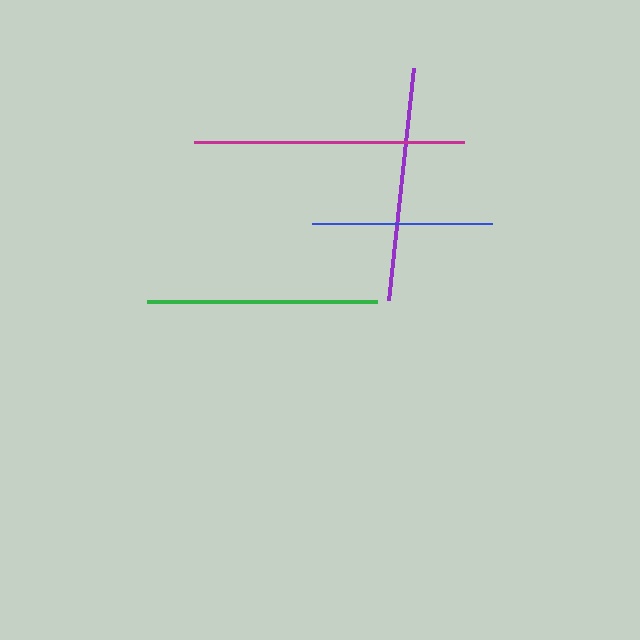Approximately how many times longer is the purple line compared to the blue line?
The purple line is approximately 1.3 times the length of the blue line.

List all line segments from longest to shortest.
From longest to shortest: magenta, purple, green, blue.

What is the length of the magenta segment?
The magenta segment is approximately 269 pixels long.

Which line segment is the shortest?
The blue line is the shortest at approximately 180 pixels.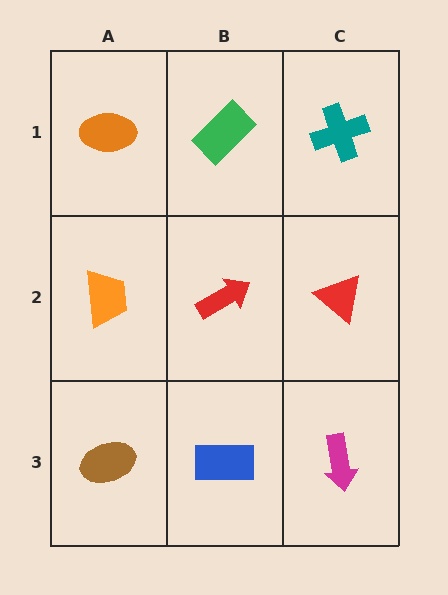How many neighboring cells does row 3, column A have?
2.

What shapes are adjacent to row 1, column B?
A red arrow (row 2, column B), an orange ellipse (row 1, column A), a teal cross (row 1, column C).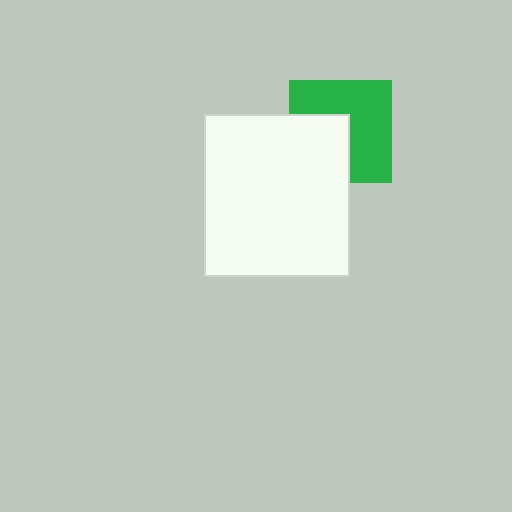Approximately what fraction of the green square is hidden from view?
Roughly 40% of the green square is hidden behind the white rectangle.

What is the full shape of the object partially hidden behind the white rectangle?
The partially hidden object is a green square.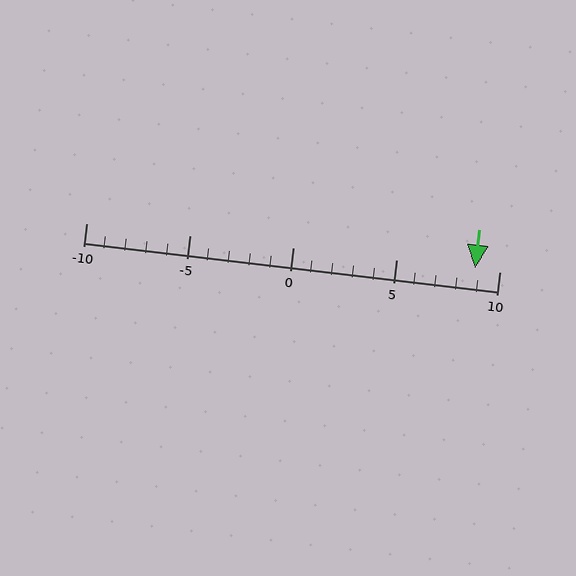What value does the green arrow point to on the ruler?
The green arrow points to approximately 9.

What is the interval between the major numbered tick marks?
The major tick marks are spaced 5 units apart.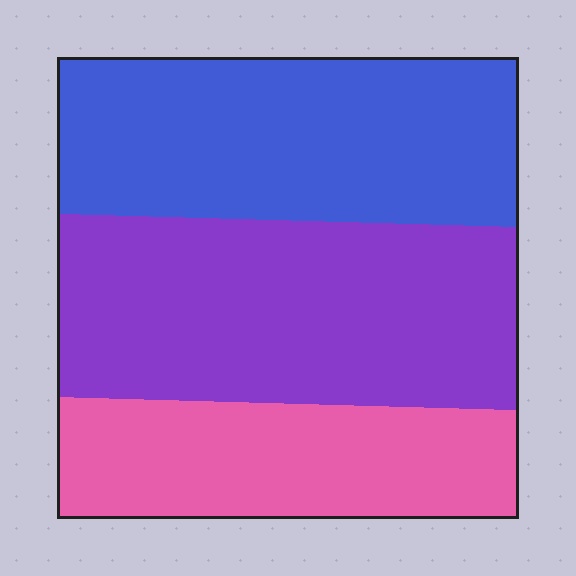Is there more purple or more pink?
Purple.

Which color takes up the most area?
Purple, at roughly 40%.